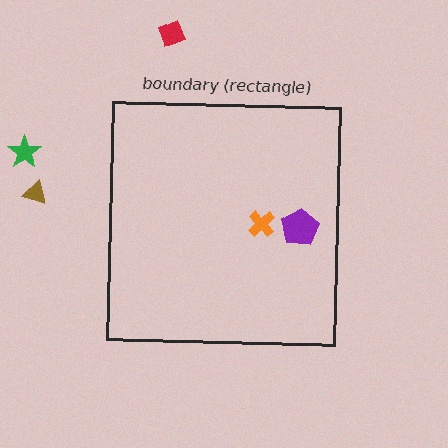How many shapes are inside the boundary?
2 inside, 3 outside.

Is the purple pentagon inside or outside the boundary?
Inside.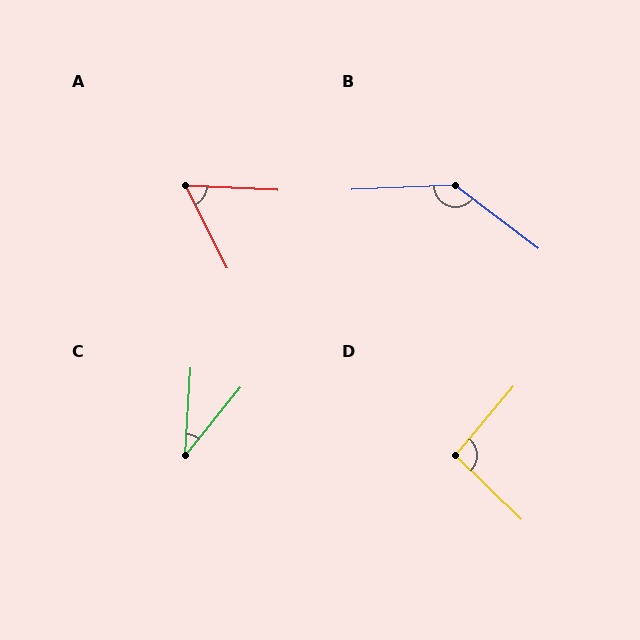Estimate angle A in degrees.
Approximately 61 degrees.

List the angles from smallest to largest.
C (35°), A (61°), D (94°), B (140°).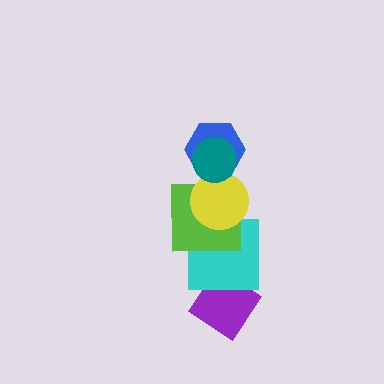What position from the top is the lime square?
The lime square is 4th from the top.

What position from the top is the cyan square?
The cyan square is 5th from the top.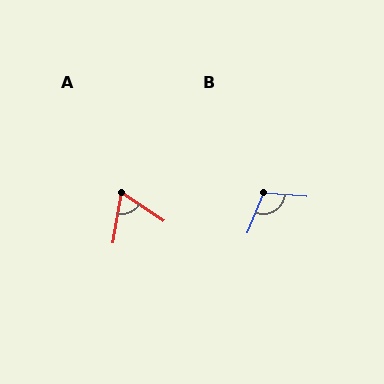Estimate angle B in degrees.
Approximately 107 degrees.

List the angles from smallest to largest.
A (66°), B (107°).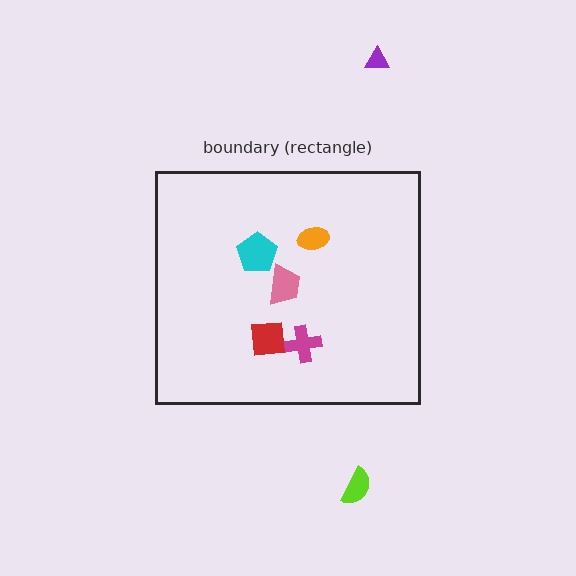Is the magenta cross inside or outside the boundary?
Inside.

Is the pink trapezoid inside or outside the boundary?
Inside.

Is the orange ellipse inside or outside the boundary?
Inside.